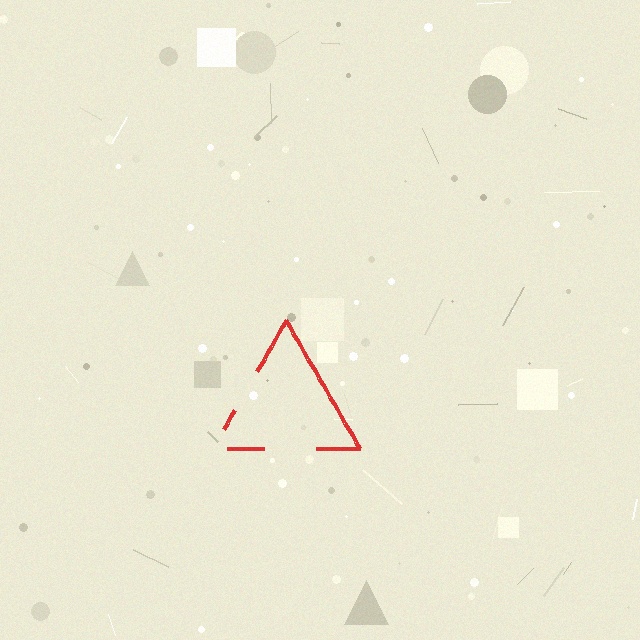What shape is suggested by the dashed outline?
The dashed outline suggests a triangle.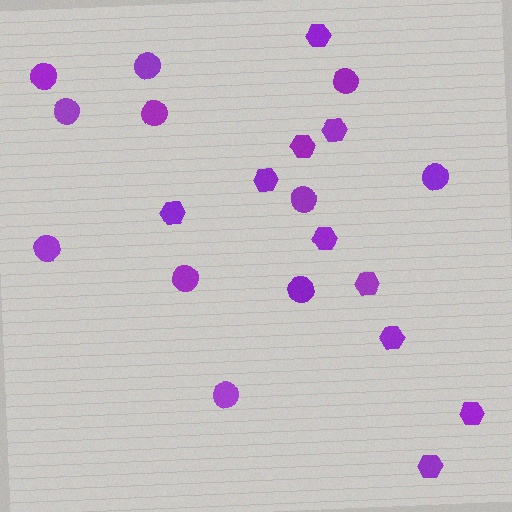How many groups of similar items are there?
There are 2 groups: one group of circles (11) and one group of hexagons (10).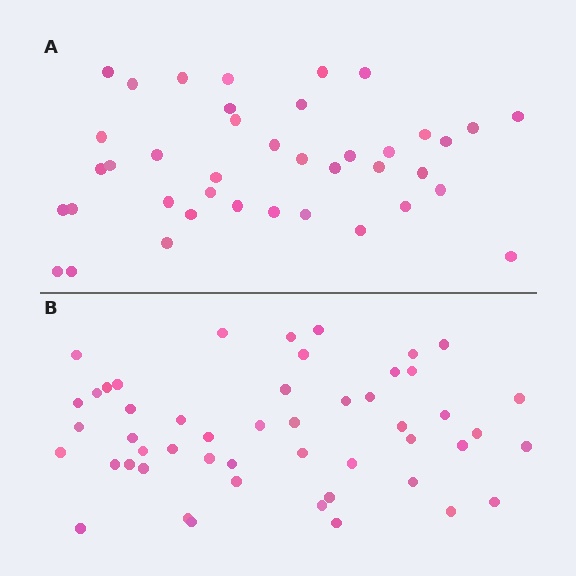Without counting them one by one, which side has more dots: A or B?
Region B (the bottom region) has more dots.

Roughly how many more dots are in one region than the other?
Region B has roughly 10 or so more dots than region A.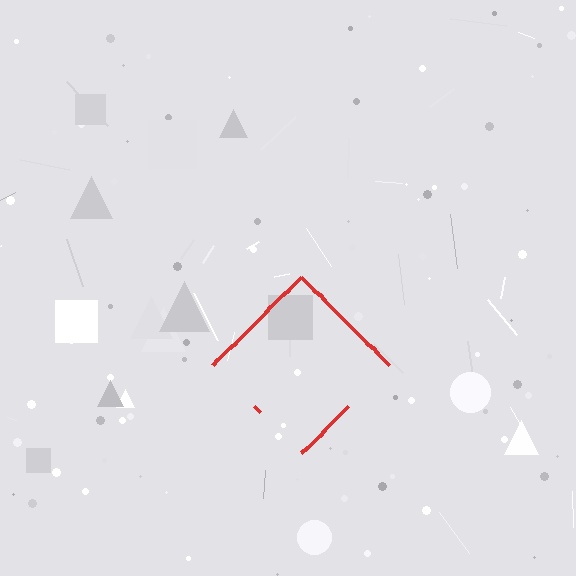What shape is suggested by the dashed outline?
The dashed outline suggests a diamond.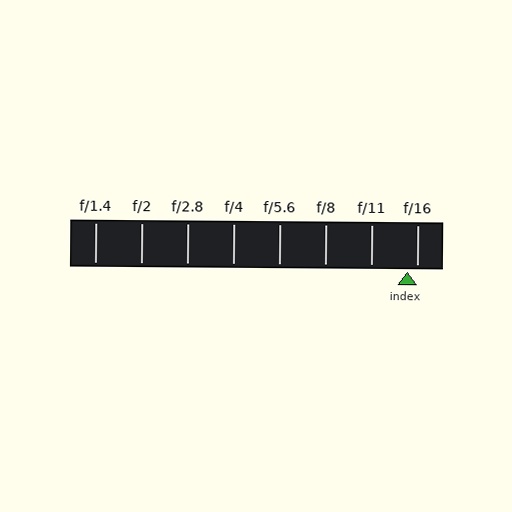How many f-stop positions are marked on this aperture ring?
There are 8 f-stop positions marked.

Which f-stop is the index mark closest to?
The index mark is closest to f/16.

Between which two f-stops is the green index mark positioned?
The index mark is between f/11 and f/16.